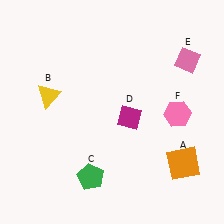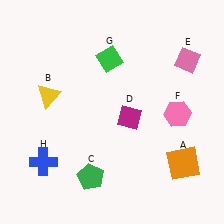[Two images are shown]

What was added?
A green diamond (G), a blue cross (H) were added in Image 2.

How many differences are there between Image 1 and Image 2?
There are 2 differences between the two images.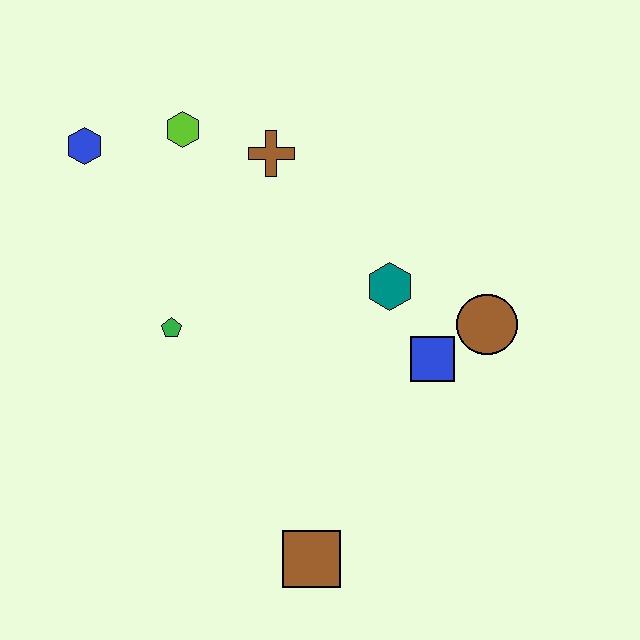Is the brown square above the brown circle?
No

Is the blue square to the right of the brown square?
Yes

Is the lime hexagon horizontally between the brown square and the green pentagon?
Yes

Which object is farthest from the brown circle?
The blue hexagon is farthest from the brown circle.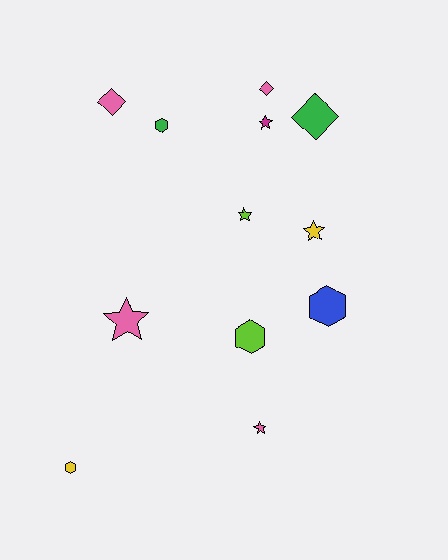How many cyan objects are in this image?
There are no cyan objects.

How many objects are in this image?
There are 12 objects.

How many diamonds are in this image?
There are 3 diamonds.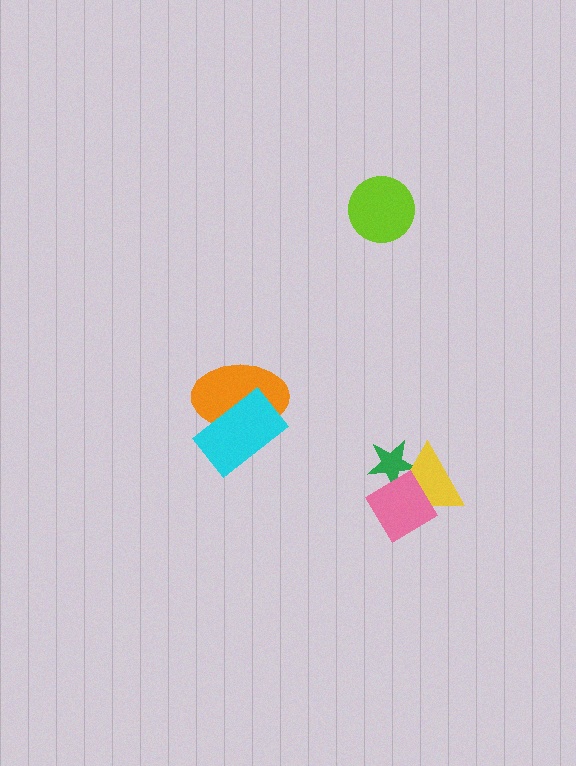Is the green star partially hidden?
Yes, it is partially covered by another shape.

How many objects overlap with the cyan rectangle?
1 object overlaps with the cyan rectangle.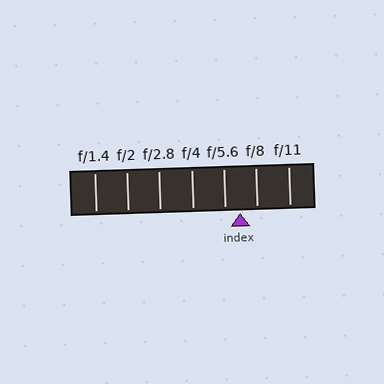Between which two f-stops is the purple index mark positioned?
The index mark is between f/5.6 and f/8.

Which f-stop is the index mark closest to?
The index mark is closest to f/5.6.